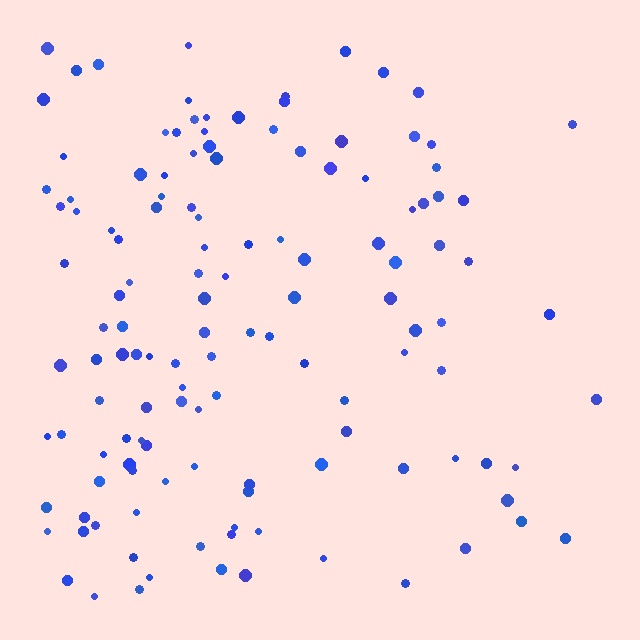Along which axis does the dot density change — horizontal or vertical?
Horizontal.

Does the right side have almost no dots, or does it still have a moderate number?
Still a moderate number, just noticeably fewer than the left.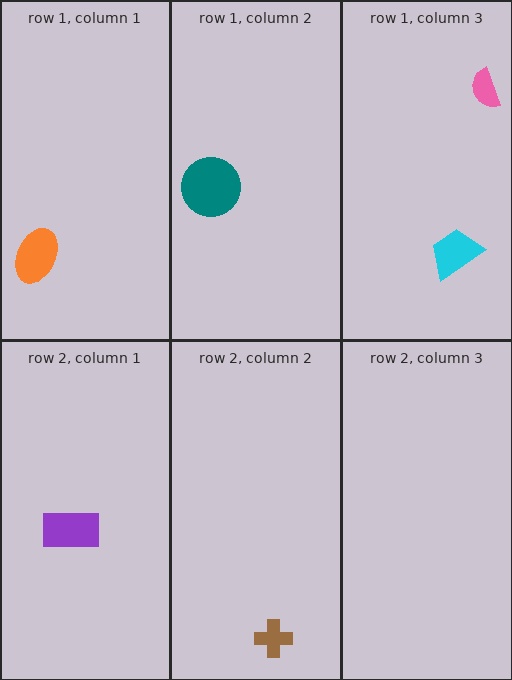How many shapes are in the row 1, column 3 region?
2.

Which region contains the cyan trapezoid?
The row 1, column 3 region.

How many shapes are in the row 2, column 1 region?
1.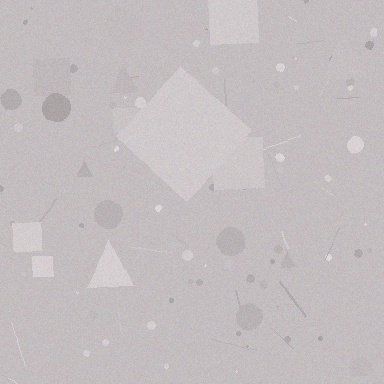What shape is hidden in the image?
A diamond is hidden in the image.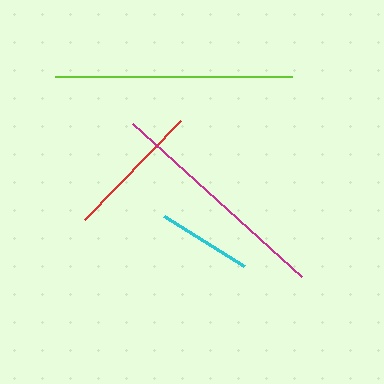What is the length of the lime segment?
The lime segment is approximately 237 pixels long.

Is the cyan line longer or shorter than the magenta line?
The magenta line is longer than the cyan line.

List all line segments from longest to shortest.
From longest to shortest: lime, magenta, red, cyan.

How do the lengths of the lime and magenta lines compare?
The lime and magenta lines are approximately the same length.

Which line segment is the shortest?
The cyan line is the shortest at approximately 94 pixels.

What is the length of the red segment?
The red segment is approximately 137 pixels long.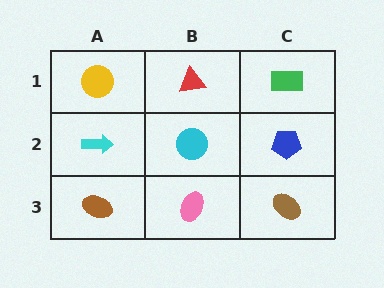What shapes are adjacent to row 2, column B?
A red triangle (row 1, column B), a pink ellipse (row 3, column B), a cyan arrow (row 2, column A), a blue pentagon (row 2, column C).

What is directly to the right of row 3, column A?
A pink ellipse.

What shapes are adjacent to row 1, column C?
A blue pentagon (row 2, column C), a red triangle (row 1, column B).